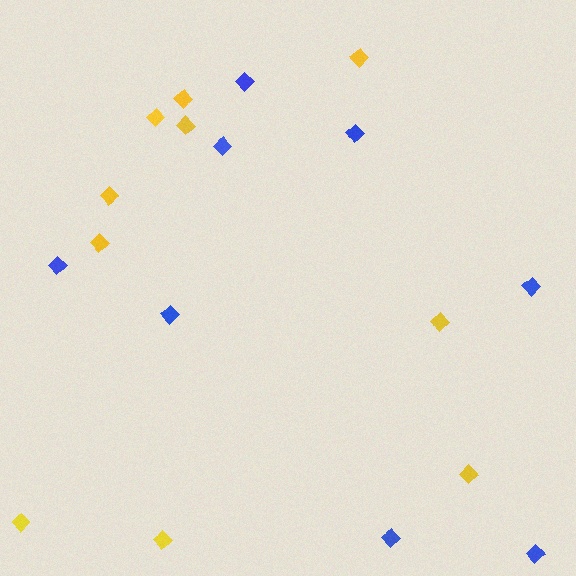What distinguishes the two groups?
There are 2 groups: one group of yellow diamonds (10) and one group of blue diamonds (8).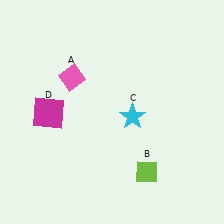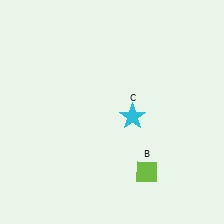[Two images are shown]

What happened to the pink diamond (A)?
The pink diamond (A) was removed in Image 2. It was in the top-left area of Image 1.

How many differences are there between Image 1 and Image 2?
There are 2 differences between the two images.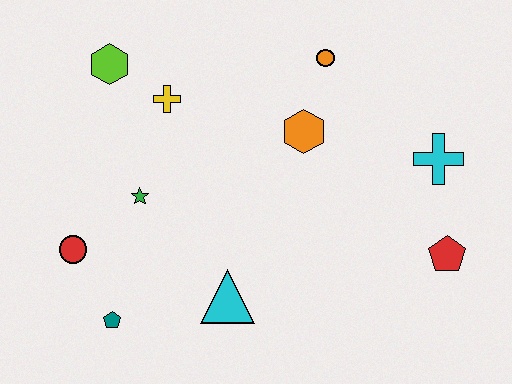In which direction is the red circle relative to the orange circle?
The red circle is to the left of the orange circle.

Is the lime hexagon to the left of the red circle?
No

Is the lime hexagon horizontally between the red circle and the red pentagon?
Yes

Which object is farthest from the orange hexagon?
The teal pentagon is farthest from the orange hexagon.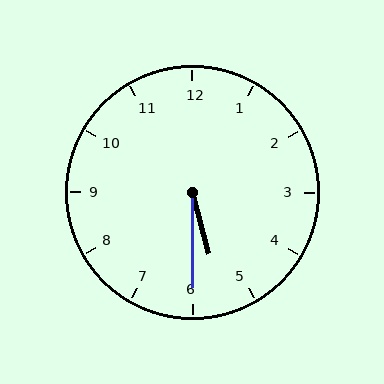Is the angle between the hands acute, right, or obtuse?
It is acute.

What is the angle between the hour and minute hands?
Approximately 15 degrees.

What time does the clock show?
5:30.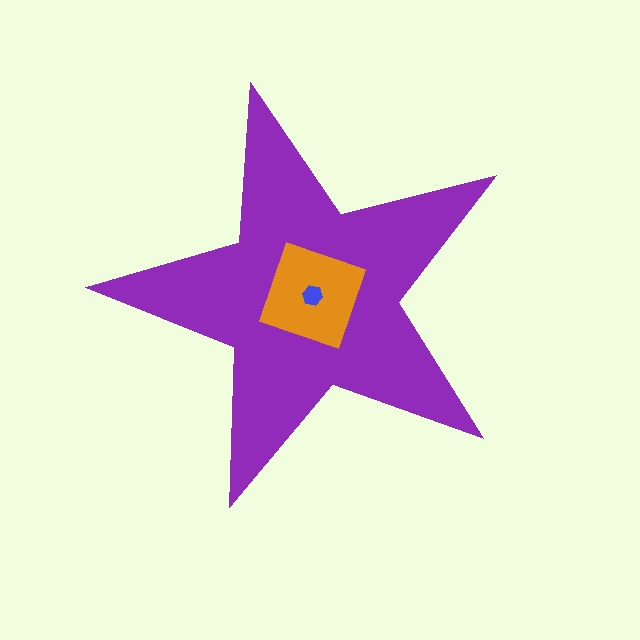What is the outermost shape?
The purple star.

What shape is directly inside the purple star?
The orange square.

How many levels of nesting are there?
3.